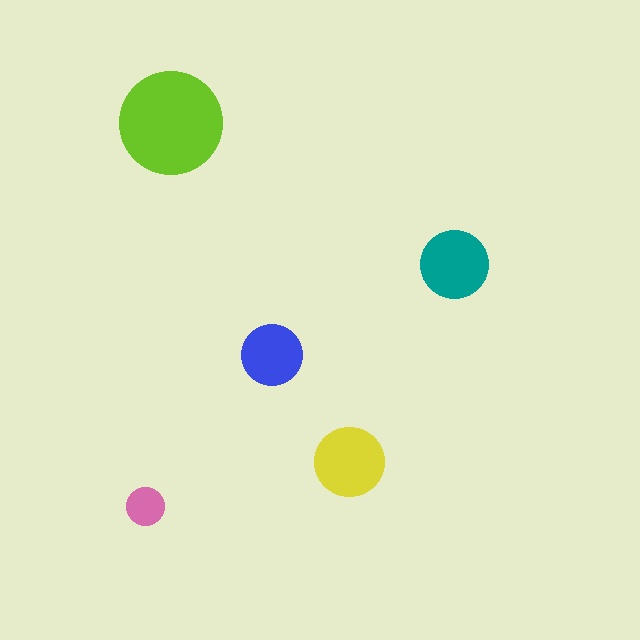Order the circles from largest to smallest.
the lime one, the yellow one, the teal one, the blue one, the pink one.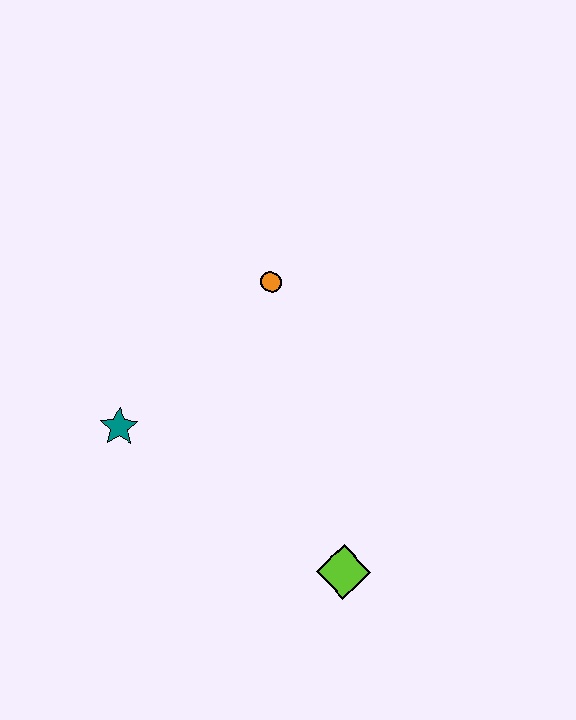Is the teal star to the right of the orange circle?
No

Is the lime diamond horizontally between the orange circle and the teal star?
No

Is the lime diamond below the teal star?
Yes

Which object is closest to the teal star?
The orange circle is closest to the teal star.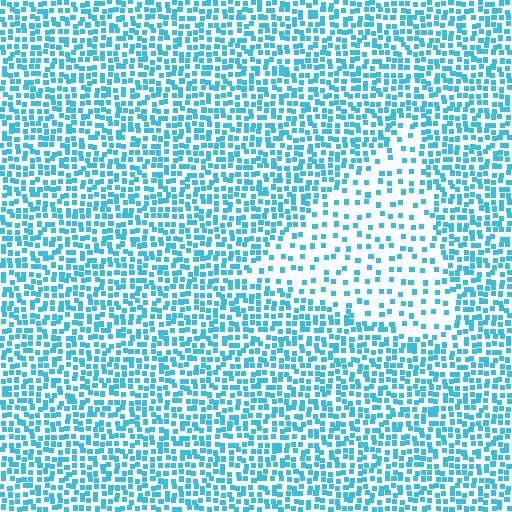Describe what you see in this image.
The image contains small cyan elements arranged at two different densities. A triangle-shaped region is visible where the elements are less densely packed than the surrounding area.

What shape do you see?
I see a triangle.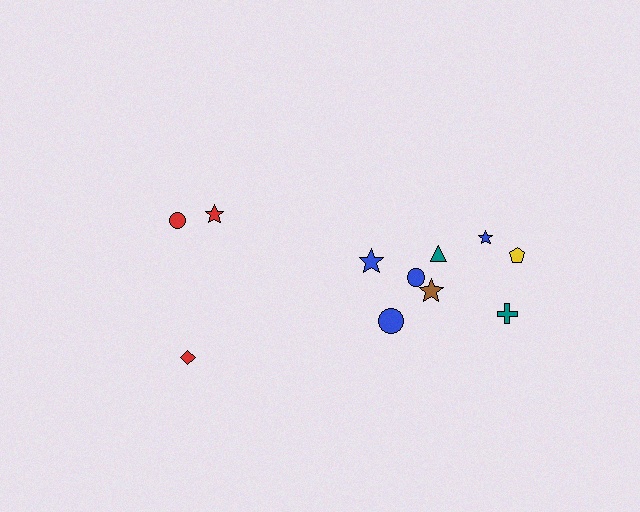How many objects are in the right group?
There are 8 objects.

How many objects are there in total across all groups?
There are 11 objects.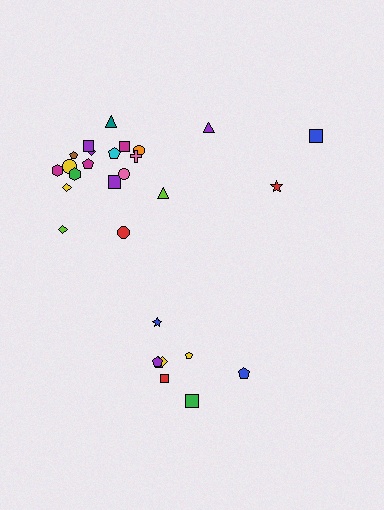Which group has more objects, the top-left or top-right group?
The top-left group.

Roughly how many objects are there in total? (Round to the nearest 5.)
Roughly 30 objects in total.